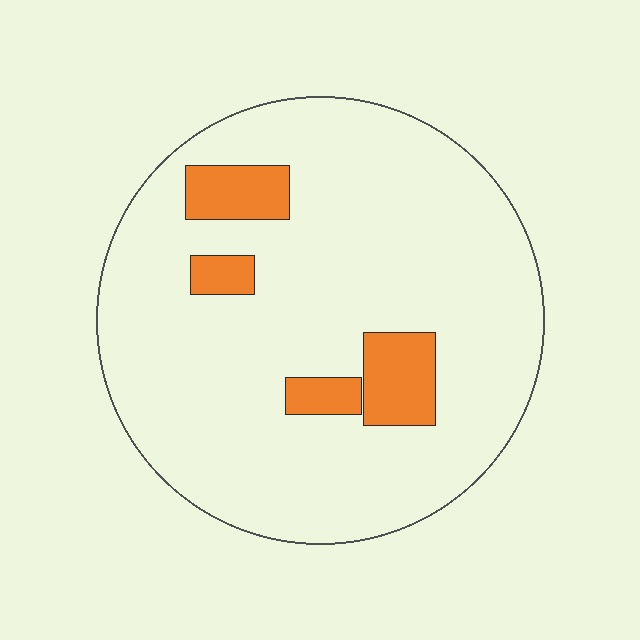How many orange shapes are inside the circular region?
4.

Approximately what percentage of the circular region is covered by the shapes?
Approximately 10%.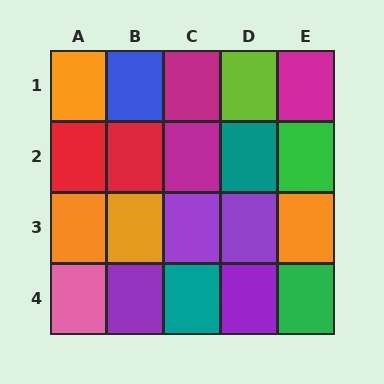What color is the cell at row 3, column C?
Purple.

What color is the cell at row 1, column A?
Orange.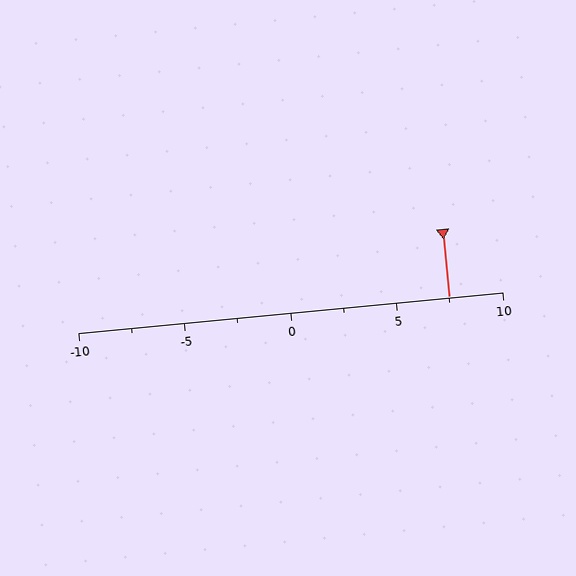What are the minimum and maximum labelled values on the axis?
The axis runs from -10 to 10.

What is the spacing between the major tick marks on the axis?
The major ticks are spaced 5 apart.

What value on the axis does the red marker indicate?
The marker indicates approximately 7.5.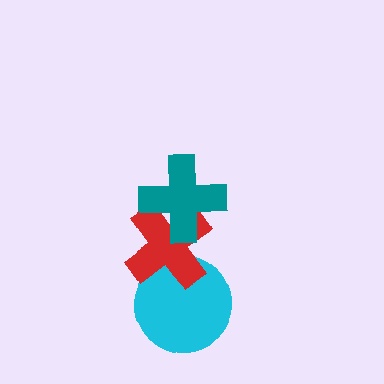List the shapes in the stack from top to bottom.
From top to bottom: the teal cross, the red cross, the cyan circle.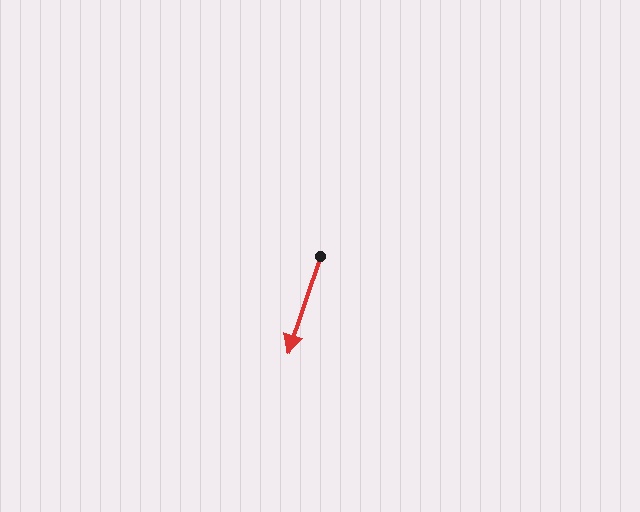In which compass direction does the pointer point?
South.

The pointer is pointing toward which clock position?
Roughly 7 o'clock.